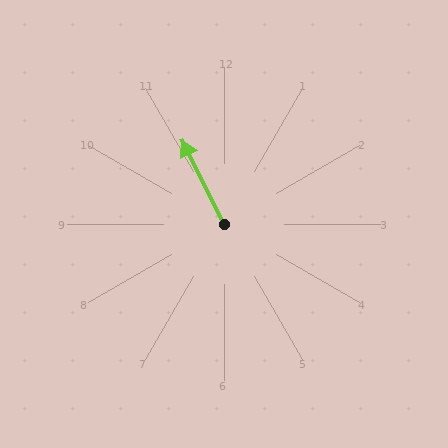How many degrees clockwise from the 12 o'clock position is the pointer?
Approximately 334 degrees.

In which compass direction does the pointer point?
Northwest.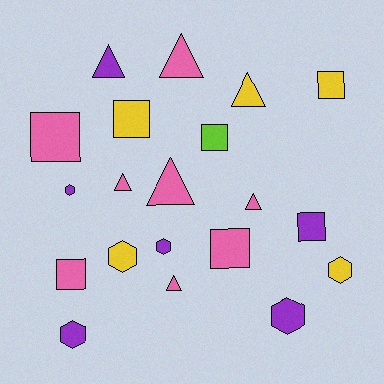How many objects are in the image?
There are 20 objects.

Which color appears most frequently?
Pink, with 8 objects.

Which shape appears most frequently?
Triangle, with 7 objects.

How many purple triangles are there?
There is 1 purple triangle.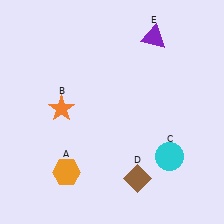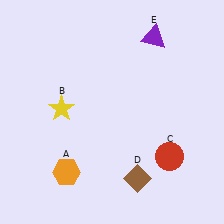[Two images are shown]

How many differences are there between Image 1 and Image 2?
There are 2 differences between the two images.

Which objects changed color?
B changed from orange to yellow. C changed from cyan to red.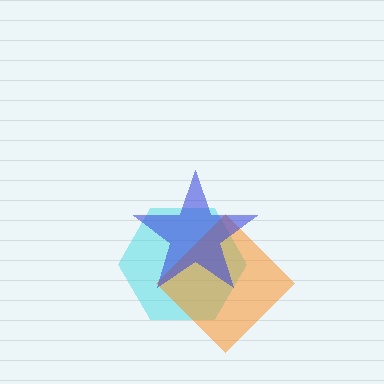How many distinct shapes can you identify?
There are 3 distinct shapes: a cyan hexagon, an orange diamond, a blue star.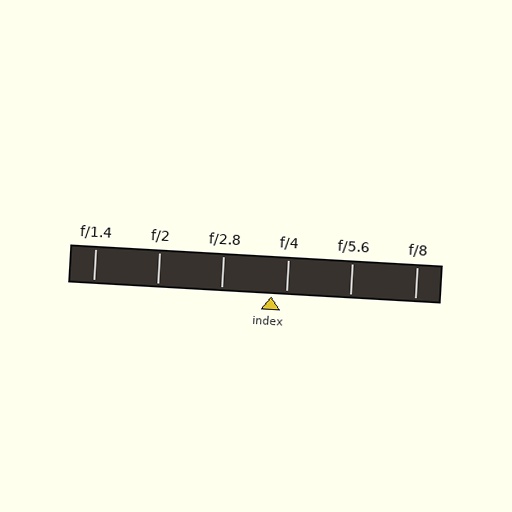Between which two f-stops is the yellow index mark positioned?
The index mark is between f/2.8 and f/4.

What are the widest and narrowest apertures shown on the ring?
The widest aperture shown is f/1.4 and the narrowest is f/8.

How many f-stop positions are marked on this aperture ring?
There are 6 f-stop positions marked.